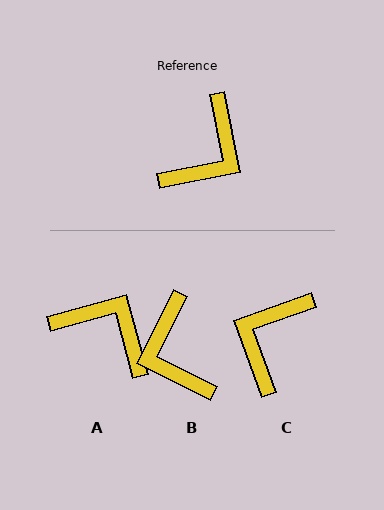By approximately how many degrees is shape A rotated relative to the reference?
Approximately 94 degrees counter-clockwise.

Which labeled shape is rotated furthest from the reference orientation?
C, about 172 degrees away.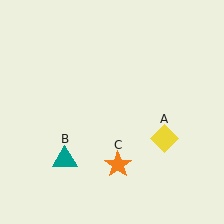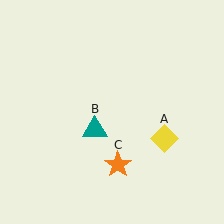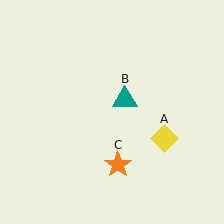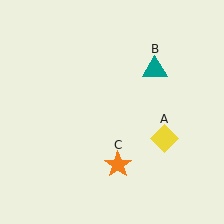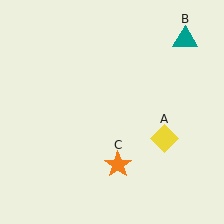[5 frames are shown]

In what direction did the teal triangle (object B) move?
The teal triangle (object B) moved up and to the right.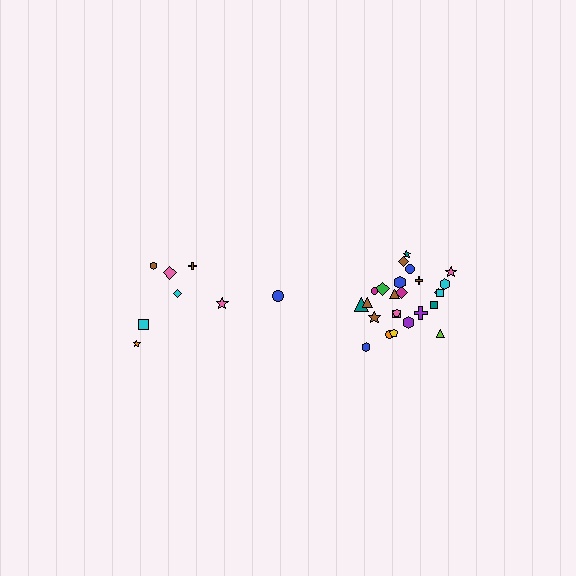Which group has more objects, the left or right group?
The right group.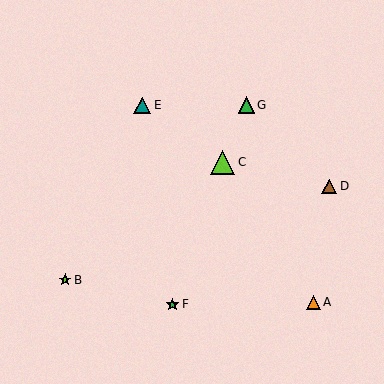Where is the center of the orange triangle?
The center of the orange triangle is at (313, 303).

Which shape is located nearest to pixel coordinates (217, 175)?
The lime triangle (labeled C) at (223, 162) is nearest to that location.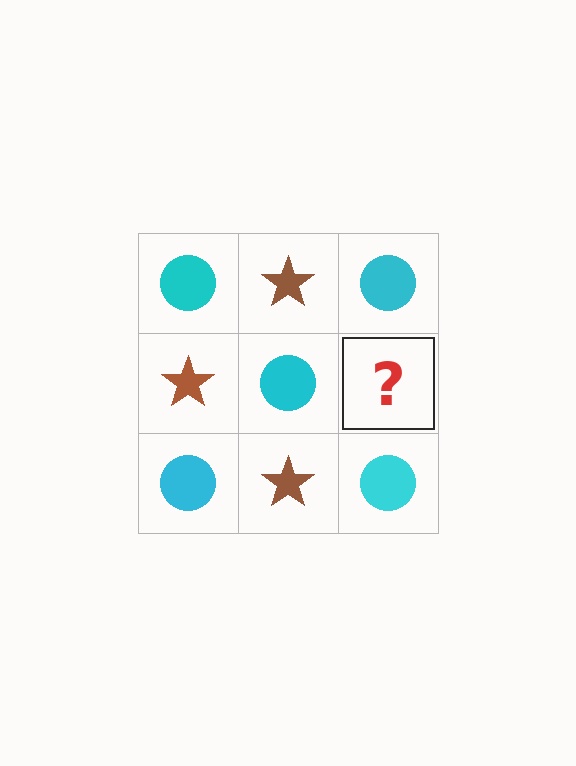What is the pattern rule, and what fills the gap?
The rule is that it alternates cyan circle and brown star in a checkerboard pattern. The gap should be filled with a brown star.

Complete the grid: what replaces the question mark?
The question mark should be replaced with a brown star.